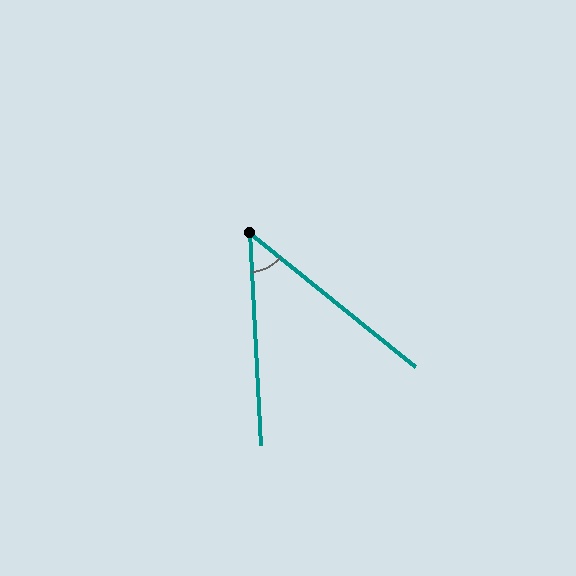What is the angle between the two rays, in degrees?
Approximately 48 degrees.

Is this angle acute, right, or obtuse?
It is acute.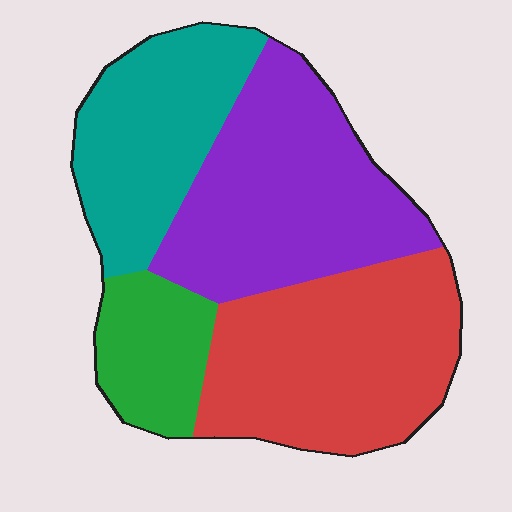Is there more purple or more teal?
Purple.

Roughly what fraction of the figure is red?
Red takes up between a sixth and a third of the figure.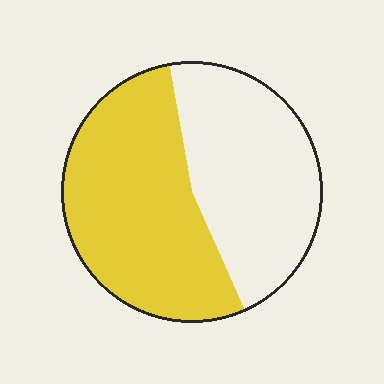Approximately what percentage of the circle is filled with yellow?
Approximately 55%.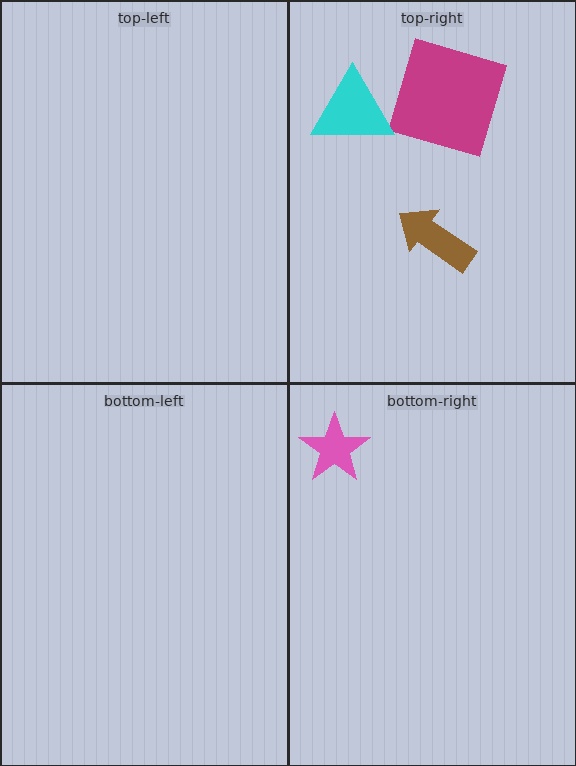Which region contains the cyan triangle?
The top-right region.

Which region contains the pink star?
The bottom-right region.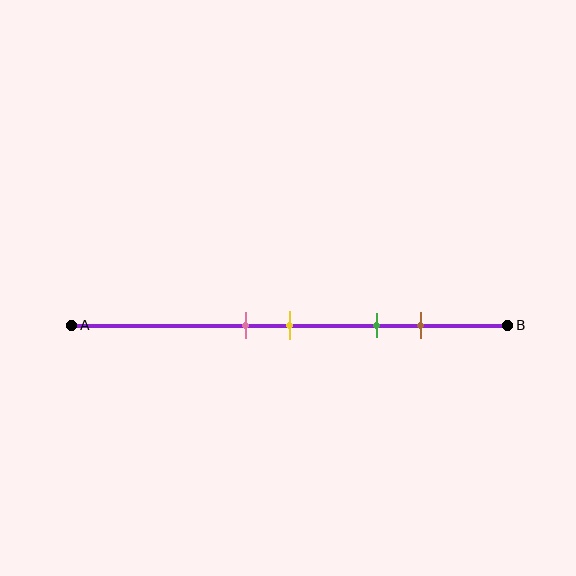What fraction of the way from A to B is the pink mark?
The pink mark is approximately 40% (0.4) of the way from A to B.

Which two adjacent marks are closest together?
The pink and yellow marks are the closest adjacent pair.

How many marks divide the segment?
There are 4 marks dividing the segment.